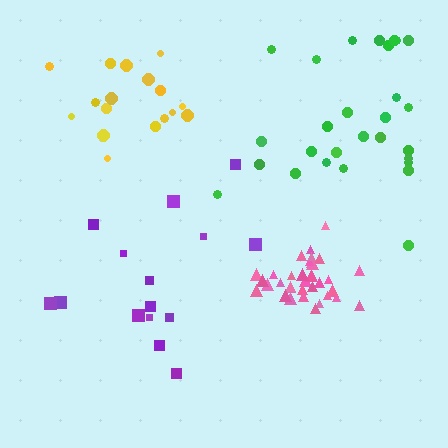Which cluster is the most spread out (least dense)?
Purple.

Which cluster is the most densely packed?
Pink.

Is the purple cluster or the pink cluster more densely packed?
Pink.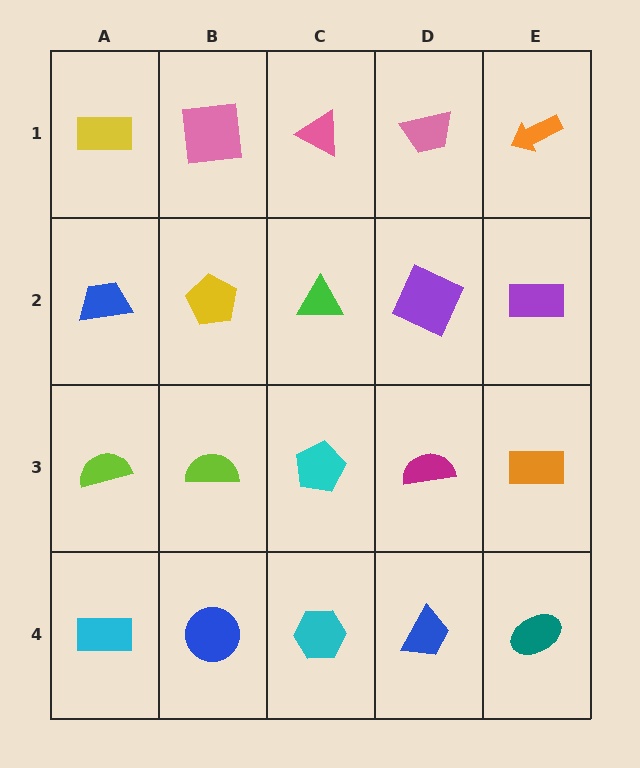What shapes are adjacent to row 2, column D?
A pink trapezoid (row 1, column D), a magenta semicircle (row 3, column D), a green triangle (row 2, column C), a purple rectangle (row 2, column E).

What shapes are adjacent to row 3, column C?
A green triangle (row 2, column C), a cyan hexagon (row 4, column C), a lime semicircle (row 3, column B), a magenta semicircle (row 3, column D).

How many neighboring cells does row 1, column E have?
2.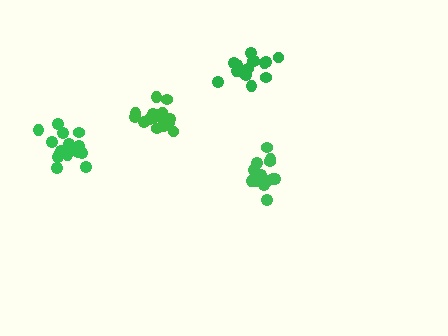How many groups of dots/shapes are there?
There are 4 groups.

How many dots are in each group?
Group 1: 15 dots, Group 2: 16 dots, Group 3: 15 dots, Group 4: 17 dots (63 total).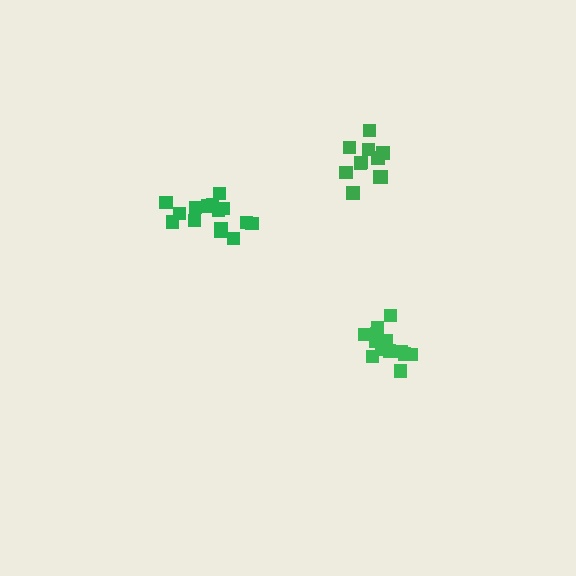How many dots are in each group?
Group 1: 14 dots, Group 2: 15 dots, Group 3: 12 dots (41 total).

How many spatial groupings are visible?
There are 3 spatial groupings.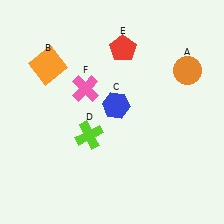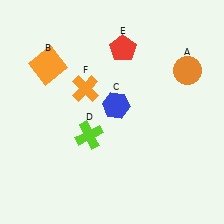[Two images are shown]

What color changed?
The cross (F) changed from pink in Image 1 to orange in Image 2.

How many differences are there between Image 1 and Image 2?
There is 1 difference between the two images.